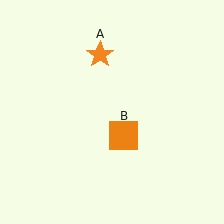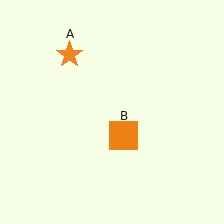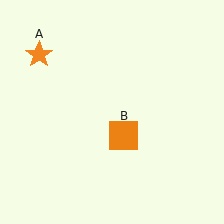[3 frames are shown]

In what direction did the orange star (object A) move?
The orange star (object A) moved left.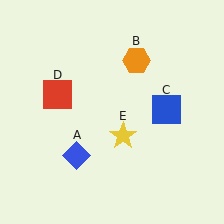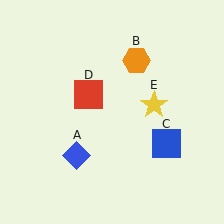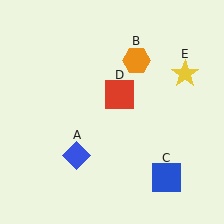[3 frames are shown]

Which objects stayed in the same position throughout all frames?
Blue diamond (object A) and orange hexagon (object B) remained stationary.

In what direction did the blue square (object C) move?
The blue square (object C) moved down.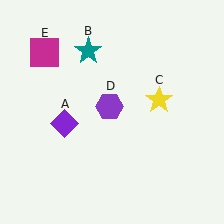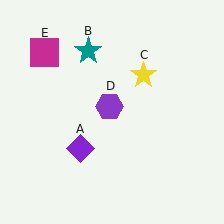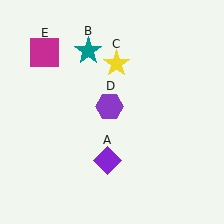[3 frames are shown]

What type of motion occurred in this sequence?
The purple diamond (object A), yellow star (object C) rotated counterclockwise around the center of the scene.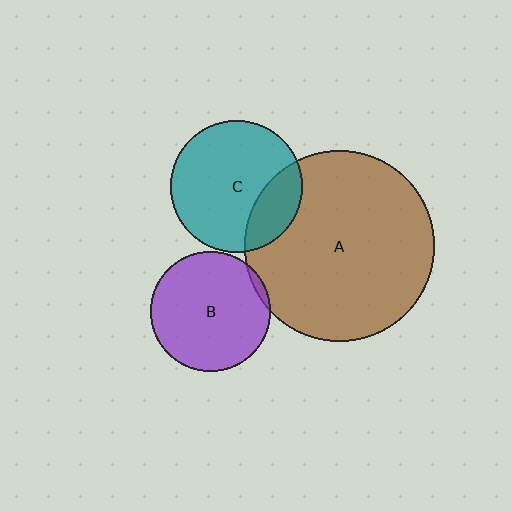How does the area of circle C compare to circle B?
Approximately 1.2 times.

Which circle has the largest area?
Circle A (brown).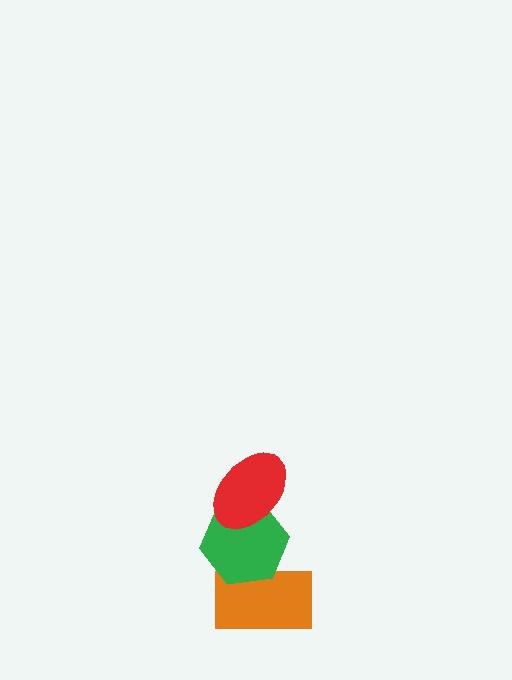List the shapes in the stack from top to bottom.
From top to bottom: the red ellipse, the green hexagon, the orange rectangle.